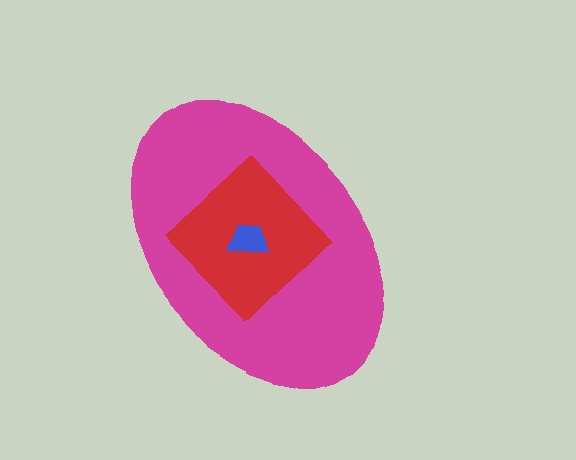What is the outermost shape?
The magenta ellipse.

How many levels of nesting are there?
3.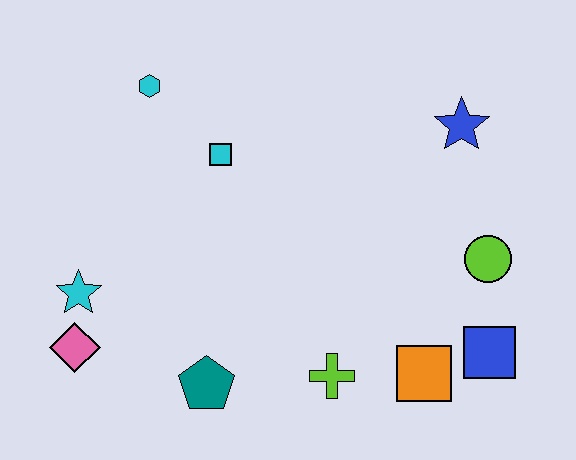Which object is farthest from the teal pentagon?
The blue star is farthest from the teal pentagon.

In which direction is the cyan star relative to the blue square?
The cyan star is to the left of the blue square.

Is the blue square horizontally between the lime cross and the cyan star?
No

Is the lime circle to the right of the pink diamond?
Yes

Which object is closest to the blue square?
The orange square is closest to the blue square.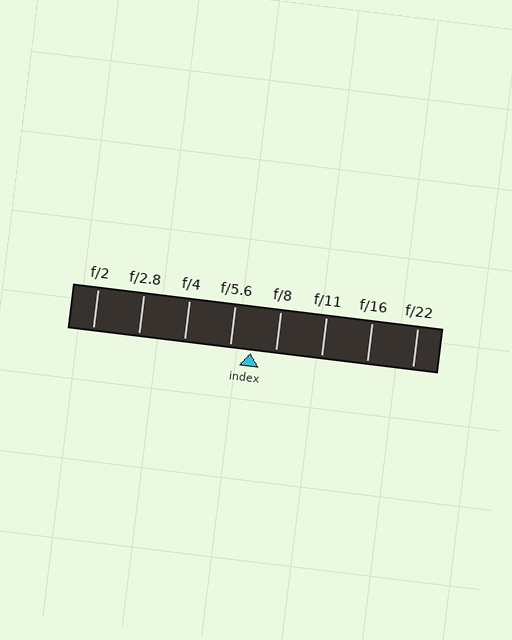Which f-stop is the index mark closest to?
The index mark is closest to f/5.6.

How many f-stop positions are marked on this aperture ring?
There are 8 f-stop positions marked.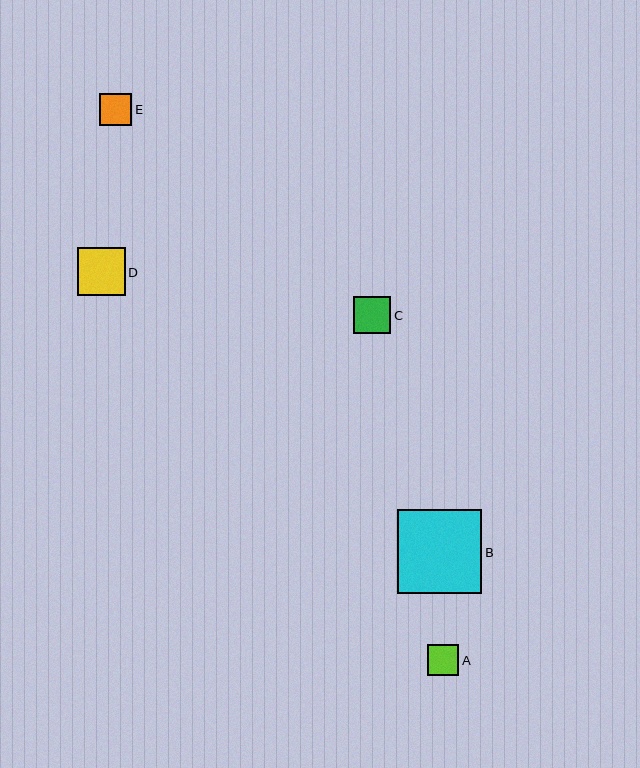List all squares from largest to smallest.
From largest to smallest: B, D, C, E, A.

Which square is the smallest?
Square A is the smallest with a size of approximately 31 pixels.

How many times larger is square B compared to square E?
Square B is approximately 2.6 times the size of square E.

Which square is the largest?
Square B is the largest with a size of approximately 84 pixels.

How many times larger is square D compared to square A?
Square D is approximately 1.5 times the size of square A.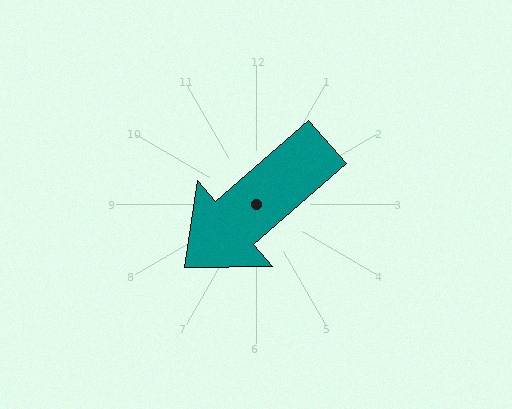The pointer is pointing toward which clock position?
Roughly 8 o'clock.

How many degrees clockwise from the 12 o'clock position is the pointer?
Approximately 229 degrees.